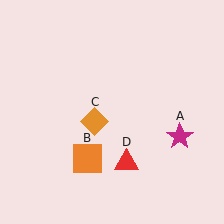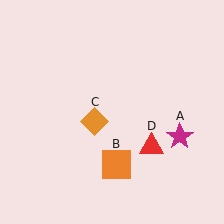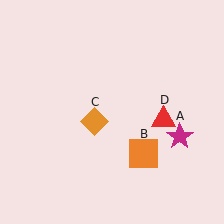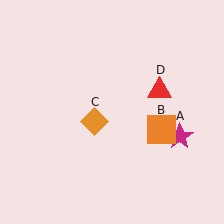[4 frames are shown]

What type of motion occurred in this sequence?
The orange square (object B), red triangle (object D) rotated counterclockwise around the center of the scene.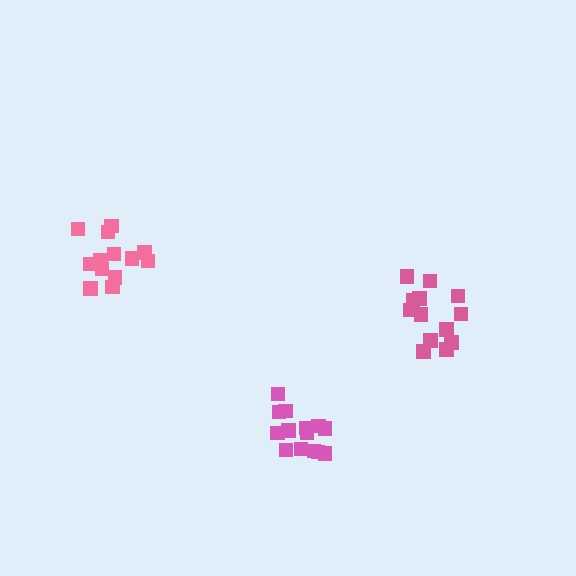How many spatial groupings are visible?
There are 3 spatial groupings.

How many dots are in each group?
Group 1: 13 dots, Group 2: 13 dots, Group 3: 14 dots (40 total).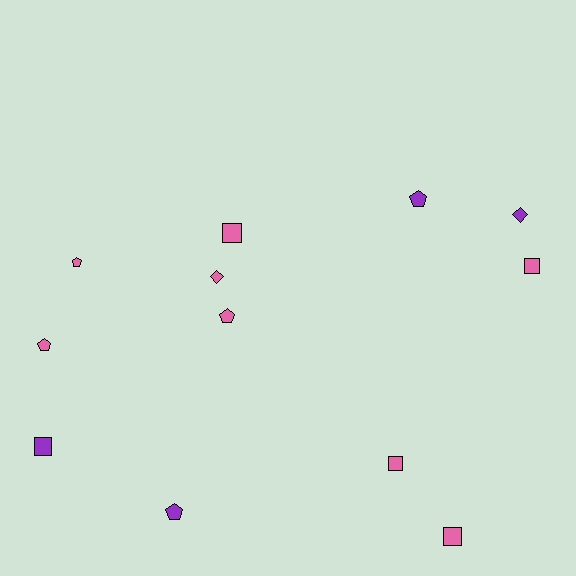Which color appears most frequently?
Pink, with 8 objects.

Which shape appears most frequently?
Square, with 5 objects.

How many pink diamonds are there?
There is 1 pink diamond.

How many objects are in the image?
There are 12 objects.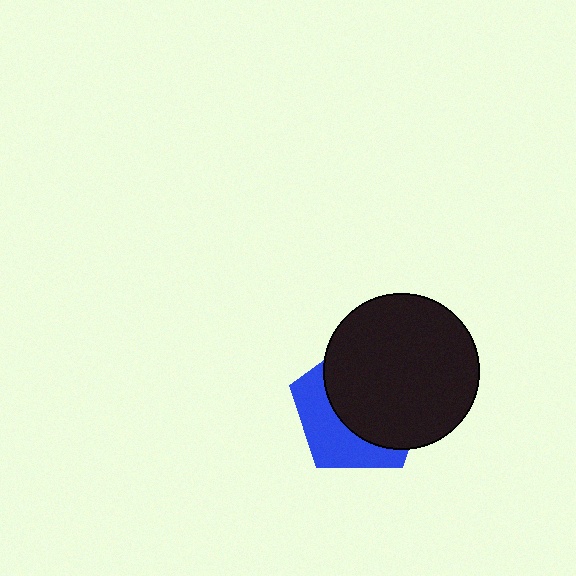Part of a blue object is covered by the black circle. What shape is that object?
It is a pentagon.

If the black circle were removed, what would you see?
You would see the complete blue pentagon.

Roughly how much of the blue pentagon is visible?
A small part of it is visible (roughly 38%).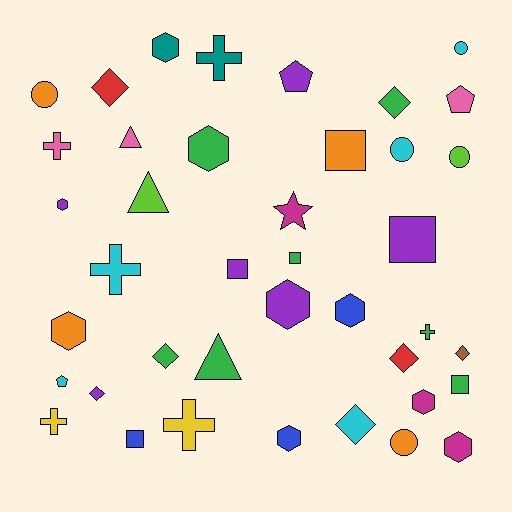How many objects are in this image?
There are 40 objects.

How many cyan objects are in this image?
There are 5 cyan objects.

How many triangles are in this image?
There are 3 triangles.